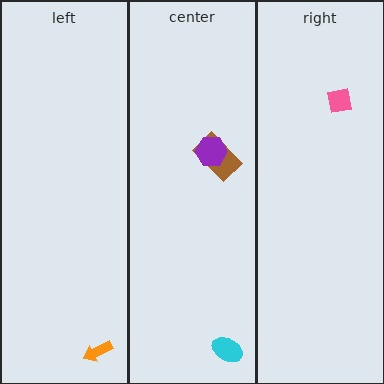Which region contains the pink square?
The right region.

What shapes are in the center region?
The cyan ellipse, the brown rectangle, the purple hexagon.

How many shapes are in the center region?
3.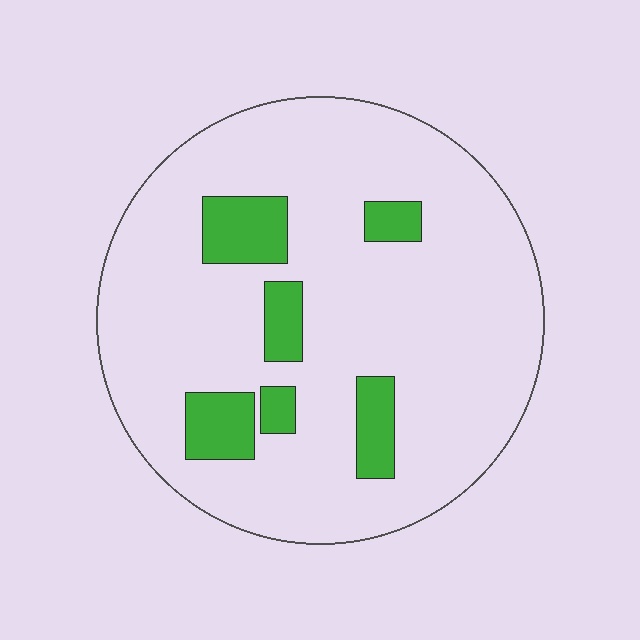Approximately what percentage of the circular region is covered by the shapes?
Approximately 15%.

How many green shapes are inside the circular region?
6.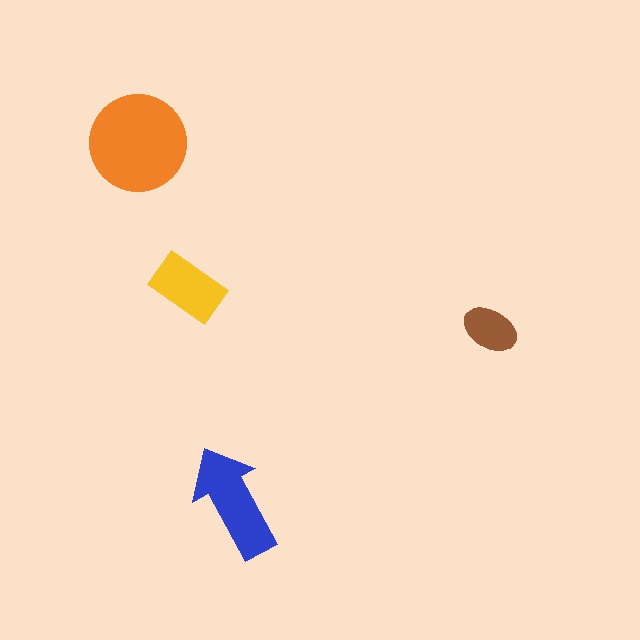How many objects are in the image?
There are 4 objects in the image.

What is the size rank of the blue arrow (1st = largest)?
2nd.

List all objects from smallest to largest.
The brown ellipse, the yellow rectangle, the blue arrow, the orange circle.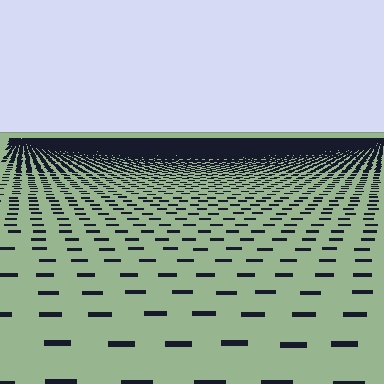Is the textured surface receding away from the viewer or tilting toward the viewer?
The surface is receding away from the viewer. Texture elements get smaller and denser toward the top.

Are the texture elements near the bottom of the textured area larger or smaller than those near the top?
Larger. Near the bottom, elements are closer to the viewer and appear at a bigger on-screen size.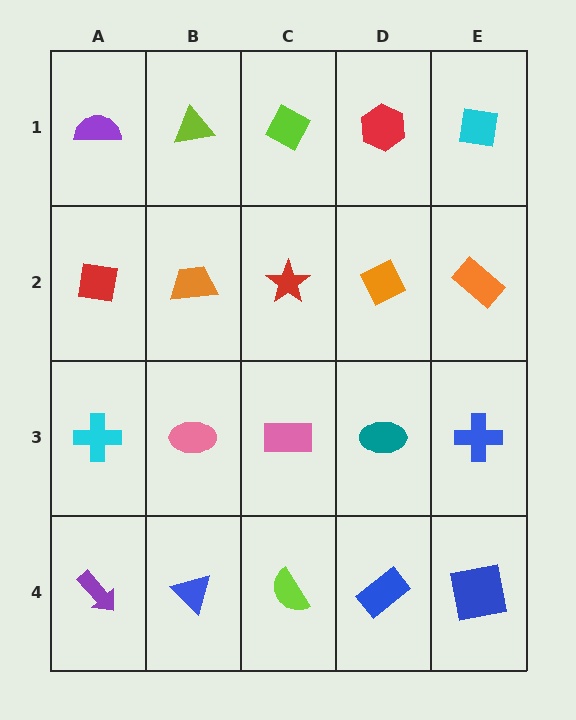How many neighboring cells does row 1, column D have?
3.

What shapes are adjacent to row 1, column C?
A red star (row 2, column C), a lime triangle (row 1, column B), a red hexagon (row 1, column D).